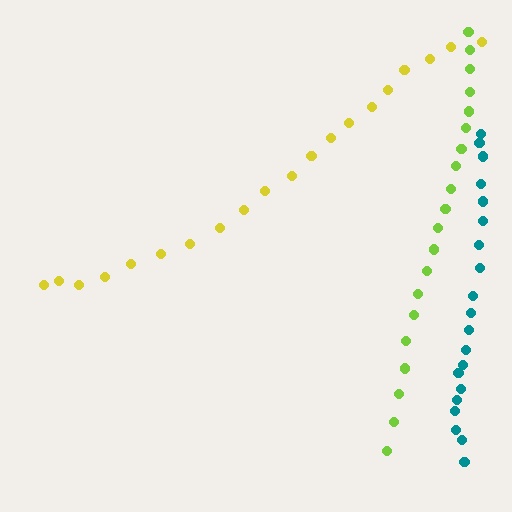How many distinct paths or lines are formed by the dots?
There are 3 distinct paths.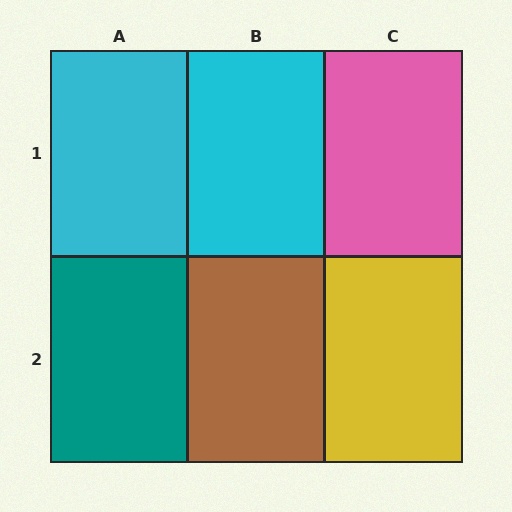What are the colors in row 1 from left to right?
Cyan, cyan, pink.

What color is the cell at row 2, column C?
Yellow.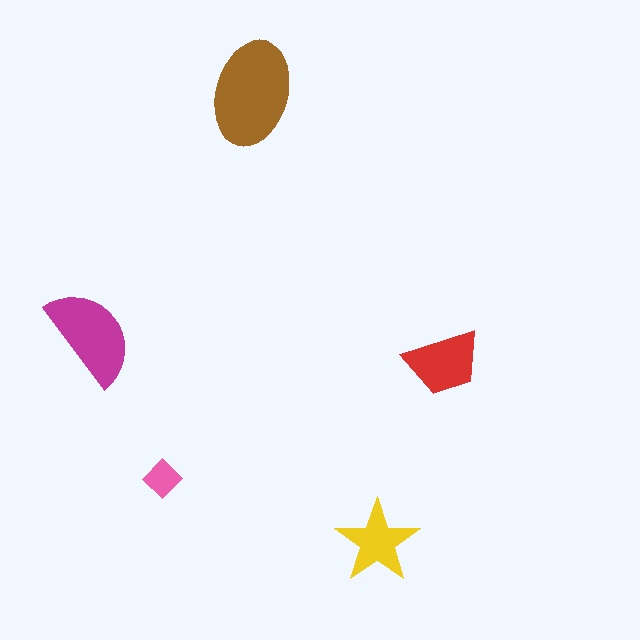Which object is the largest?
The brown ellipse.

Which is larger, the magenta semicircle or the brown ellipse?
The brown ellipse.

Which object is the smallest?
The pink diamond.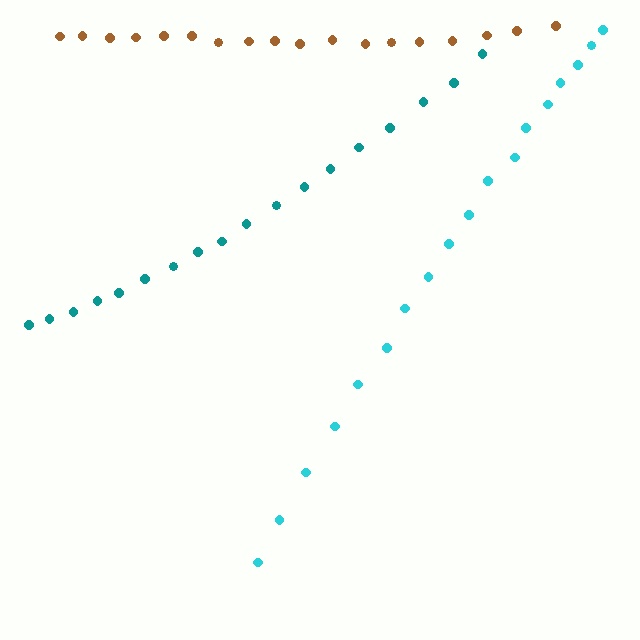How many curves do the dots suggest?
There are 3 distinct paths.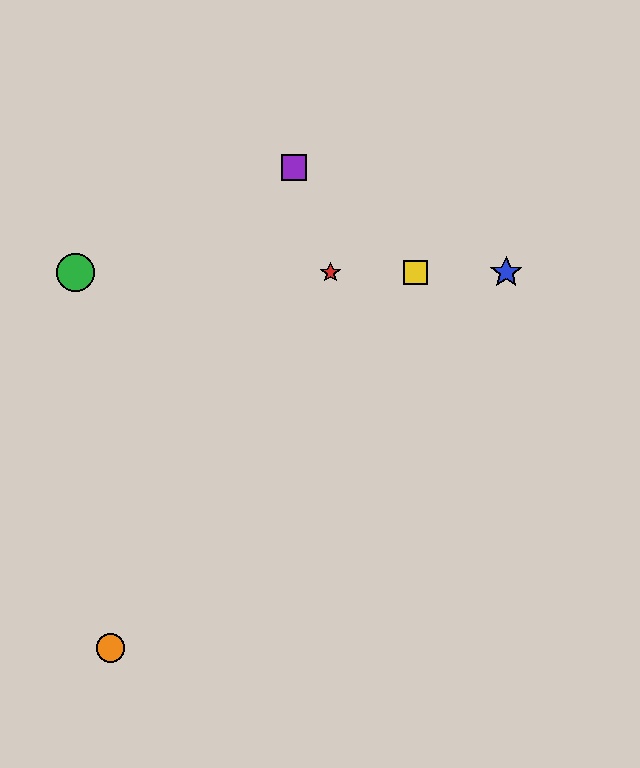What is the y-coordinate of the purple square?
The purple square is at y≈167.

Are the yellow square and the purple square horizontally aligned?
No, the yellow square is at y≈273 and the purple square is at y≈167.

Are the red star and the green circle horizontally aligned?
Yes, both are at y≈273.